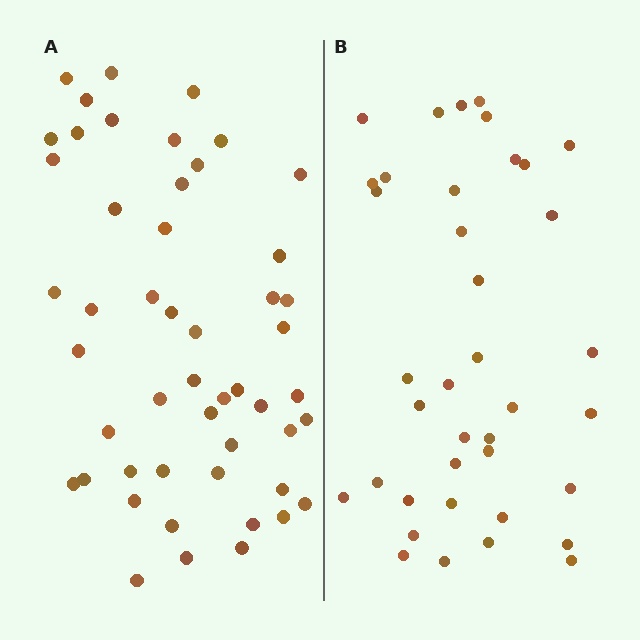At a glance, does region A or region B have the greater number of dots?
Region A (the left region) has more dots.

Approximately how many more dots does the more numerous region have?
Region A has roughly 12 or so more dots than region B.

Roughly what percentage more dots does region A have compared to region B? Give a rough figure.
About 30% more.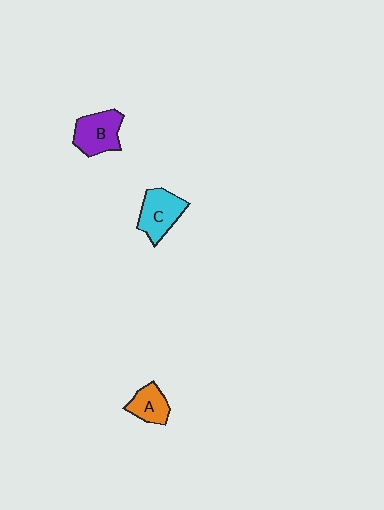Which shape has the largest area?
Shape C (cyan).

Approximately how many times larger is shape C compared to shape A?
Approximately 1.5 times.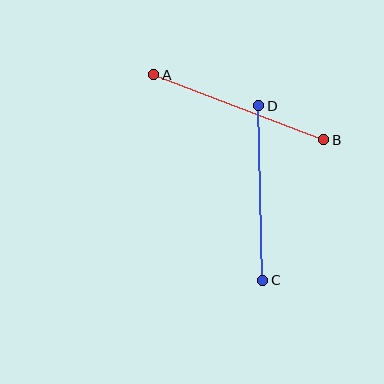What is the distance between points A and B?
The distance is approximately 182 pixels.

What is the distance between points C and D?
The distance is approximately 175 pixels.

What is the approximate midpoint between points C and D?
The midpoint is at approximately (261, 193) pixels.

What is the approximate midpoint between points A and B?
The midpoint is at approximately (239, 107) pixels.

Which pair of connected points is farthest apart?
Points A and B are farthest apart.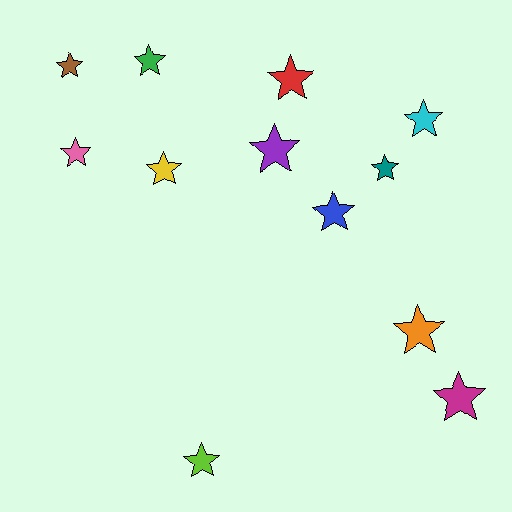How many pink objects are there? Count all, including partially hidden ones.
There is 1 pink object.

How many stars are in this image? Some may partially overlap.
There are 12 stars.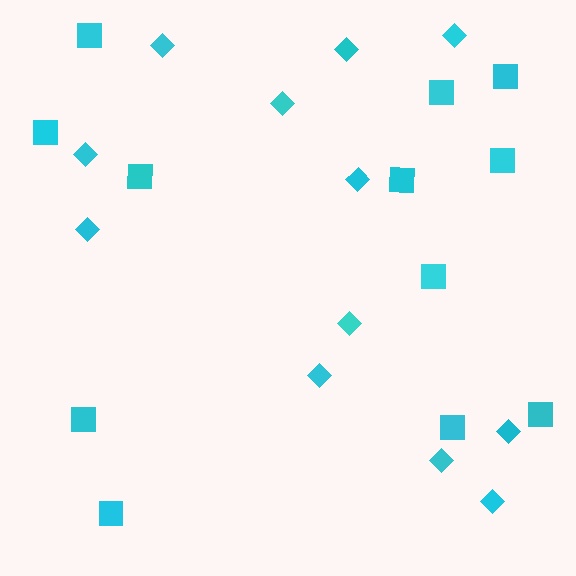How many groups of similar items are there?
There are 2 groups: one group of squares (12) and one group of diamonds (12).